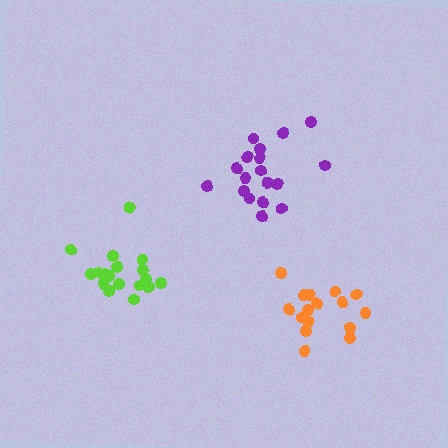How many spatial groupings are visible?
There are 3 spatial groupings.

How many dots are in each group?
Group 1: 18 dots, Group 2: 18 dots, Group 3: 16 dots (52 total).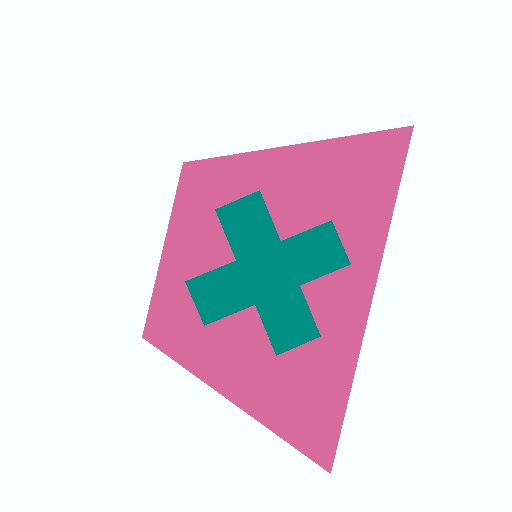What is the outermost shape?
The pink trapezoid.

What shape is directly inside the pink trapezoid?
The teal cross.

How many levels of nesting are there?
2.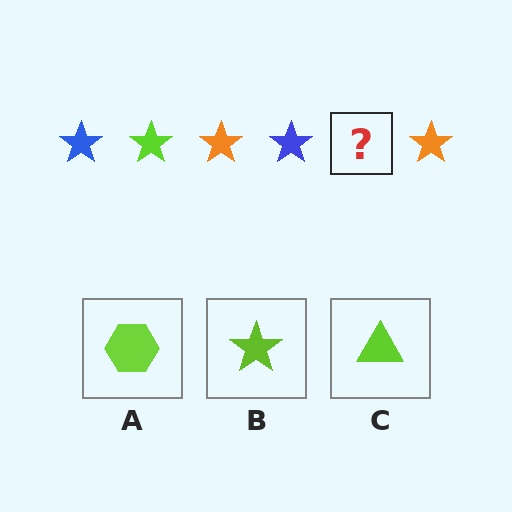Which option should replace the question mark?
Option B.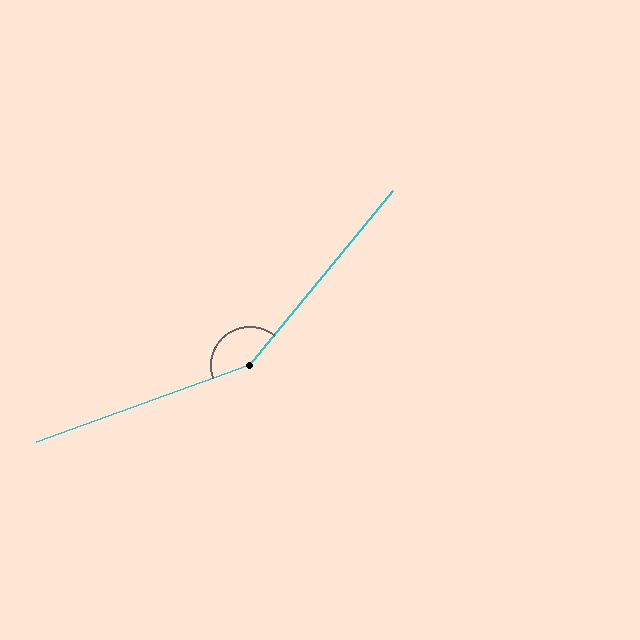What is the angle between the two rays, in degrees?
Approximately 149 degrees.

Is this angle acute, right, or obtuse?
It is obtuse.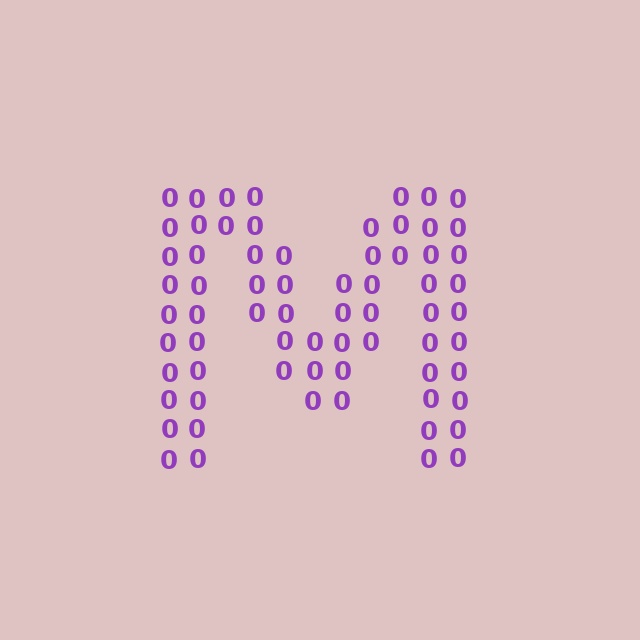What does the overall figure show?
The overall figure shows the letter M.